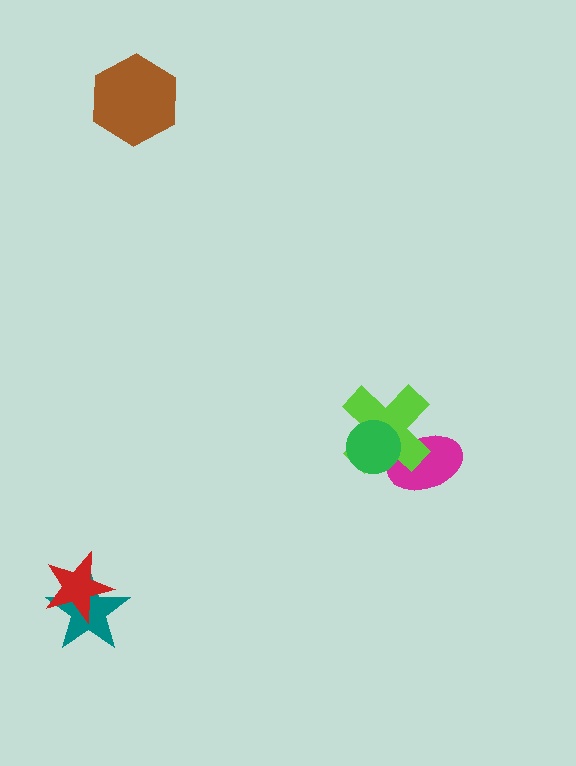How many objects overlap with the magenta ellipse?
2 objects overlap with the magenta ellipse.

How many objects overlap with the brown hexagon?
0 objects overlap with the brown hexagon.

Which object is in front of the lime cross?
The green circle is in front of the lime cross.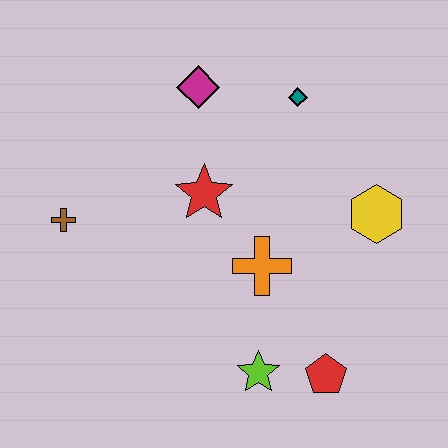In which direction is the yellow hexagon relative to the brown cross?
The yellow hexagon is to the right of the brown cross.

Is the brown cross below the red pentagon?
No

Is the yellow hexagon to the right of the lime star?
Yes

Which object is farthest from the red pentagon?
The magenta diamond is farthest from the red pentagon.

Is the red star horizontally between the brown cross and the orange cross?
Yes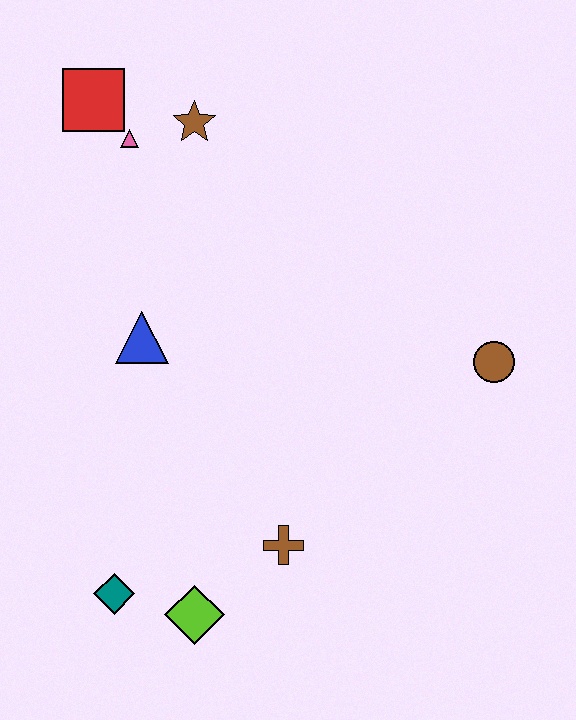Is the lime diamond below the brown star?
Yes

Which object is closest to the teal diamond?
The lime diamond is closest to the teal diamond.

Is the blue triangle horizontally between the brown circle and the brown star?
No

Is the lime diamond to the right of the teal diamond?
Yes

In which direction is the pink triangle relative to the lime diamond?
The pink triangle is above the lime diamond.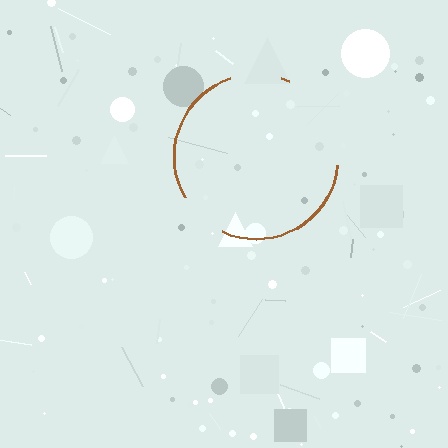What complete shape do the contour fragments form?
The contour fragments form a circle.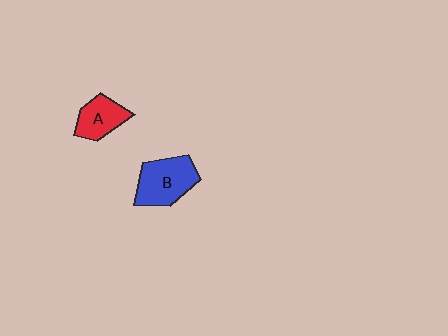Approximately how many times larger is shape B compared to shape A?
Approximately 1.5 times.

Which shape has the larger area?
Shape B (blue).